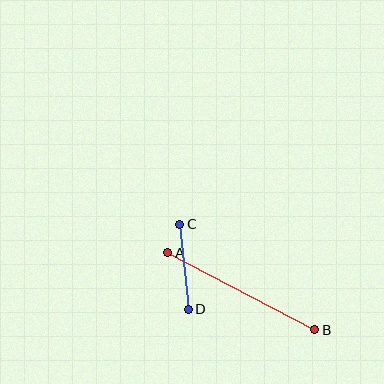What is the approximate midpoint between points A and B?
The midpoint is at approximately (241, 291) pixels.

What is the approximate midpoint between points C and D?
The midpoint is at approximately (184, 267) pixels.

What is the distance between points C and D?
The distance is approximately 85 pixels.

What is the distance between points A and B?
The distance is approximately 166 pixels.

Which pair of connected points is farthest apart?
Points A and B are farthest apart.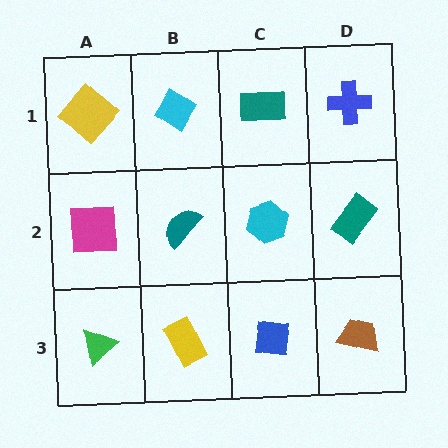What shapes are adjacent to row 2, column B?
A cyan diamond (row 1, column B), a yellow rectangle (row 3, column B), a magenta square (row 2, column A), a cyan hexagon (row 2, column C).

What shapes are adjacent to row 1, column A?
A magenta square (row 2, column A), a cyan diamond (row 1, column B).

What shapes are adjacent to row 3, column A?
A magenta square (row 2, column A), a yellow rectangle (row 3, column B).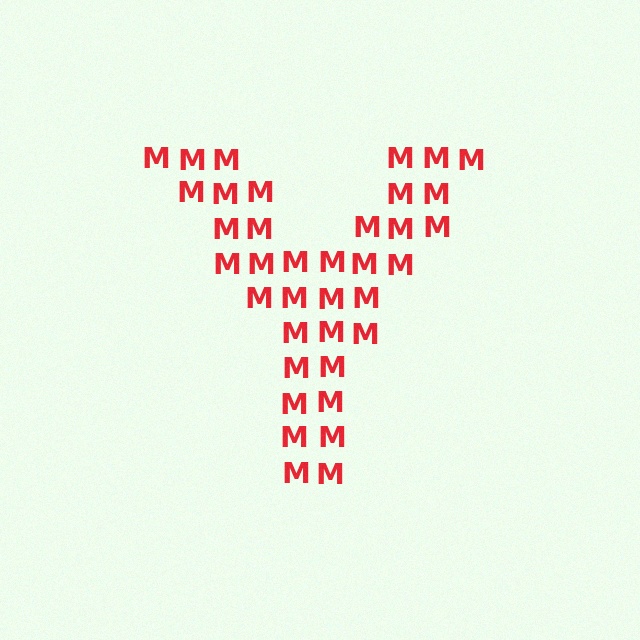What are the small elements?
The small elements are letter M's.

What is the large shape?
The large shape is the letter Y.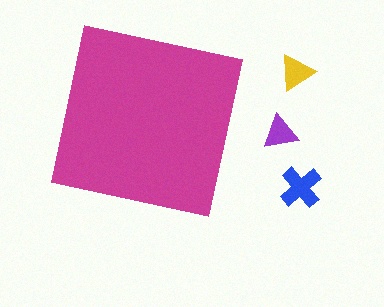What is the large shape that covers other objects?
A magenta square.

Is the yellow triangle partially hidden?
No, the yellow triangle is fully visible.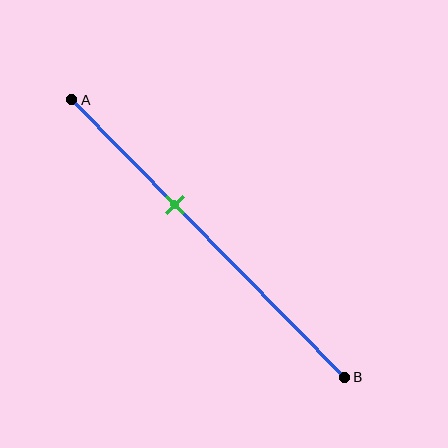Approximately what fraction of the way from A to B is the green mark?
The green mark is approximately 40% of the way from A to B.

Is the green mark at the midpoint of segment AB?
No, the mark is at about 40% from A, not at the 50% midpoint.